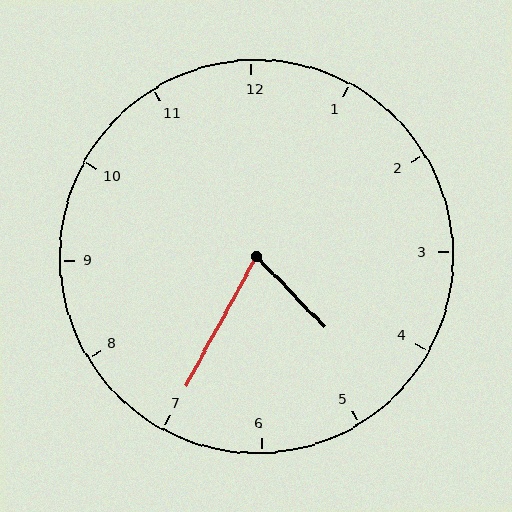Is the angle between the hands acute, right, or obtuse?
It is acute.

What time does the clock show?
4:35.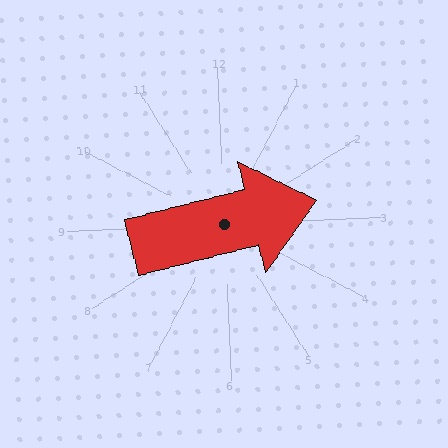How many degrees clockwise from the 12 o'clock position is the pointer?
Approximately 78 degrees.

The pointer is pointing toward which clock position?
Roughly 3 o'clock.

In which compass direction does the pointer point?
East.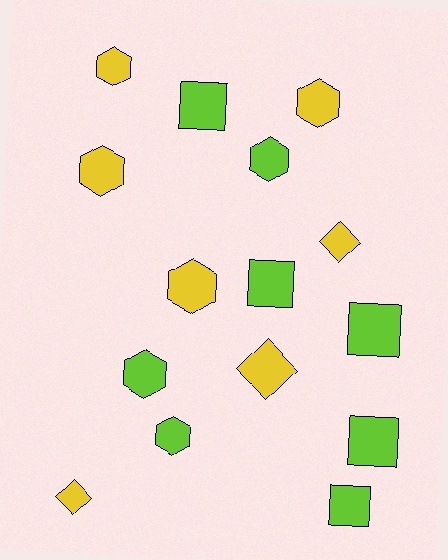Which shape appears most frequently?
Hexagon, with 7 objects.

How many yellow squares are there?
There are no yellow squares.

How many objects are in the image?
There are 15 objects.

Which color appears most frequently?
Lime, with 8 objects.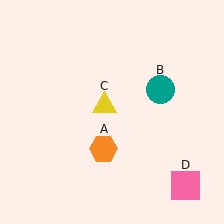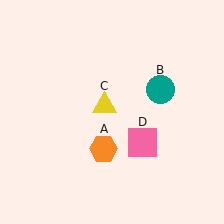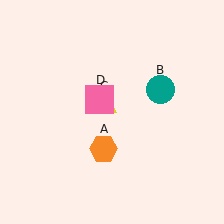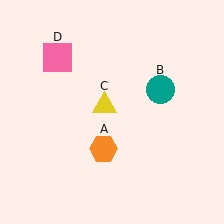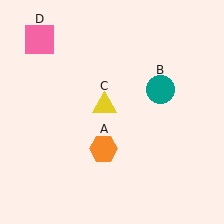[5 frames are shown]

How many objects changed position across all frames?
1 object changed position: pink square (object D).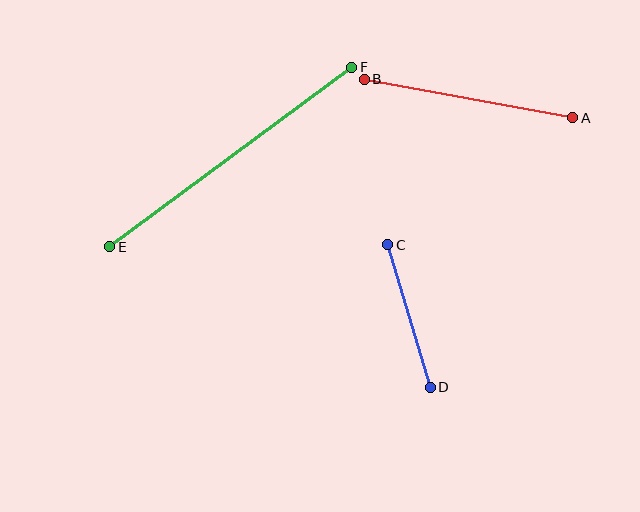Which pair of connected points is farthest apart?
Points E and F are farthest apart.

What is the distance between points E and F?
The distance is approximately 301 pixels.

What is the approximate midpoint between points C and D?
The midpoint is at approximately (409, 316) pixels.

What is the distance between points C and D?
The distance is approximately 149 pixels.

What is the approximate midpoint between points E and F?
The midpoint is at approximately (231, 157) pixels.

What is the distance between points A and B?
The distance is approximately 212 pixels.